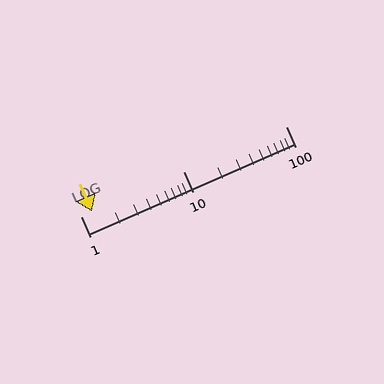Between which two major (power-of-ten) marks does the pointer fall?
The pointer is between 1 and 10.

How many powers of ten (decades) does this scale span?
The scale spans 2 decades, from 1 to 100.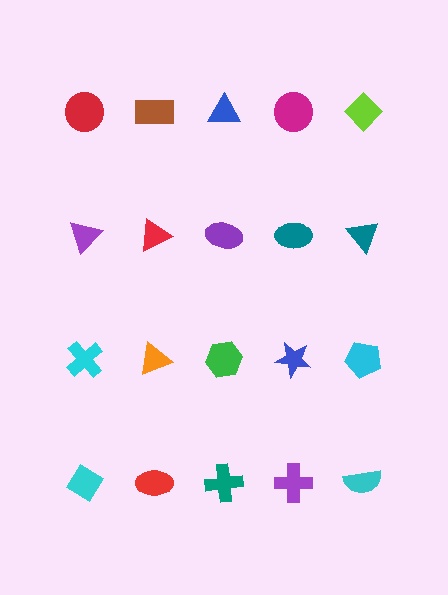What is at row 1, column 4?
A magenta circle.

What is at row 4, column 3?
A teal cross.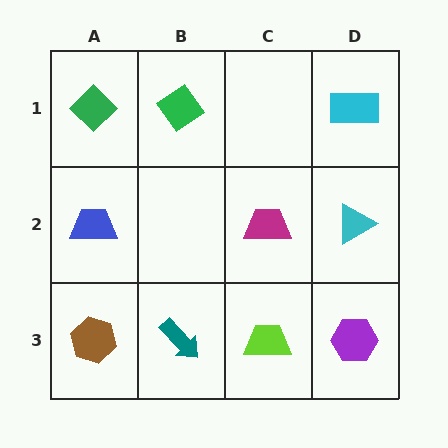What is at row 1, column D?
A cyan rectangle.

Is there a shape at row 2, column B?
No, that cell is empty.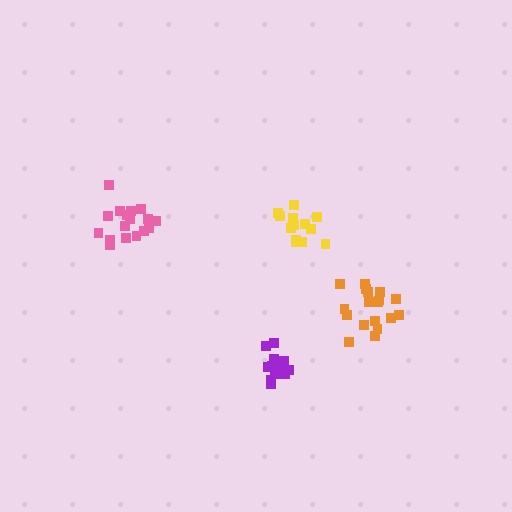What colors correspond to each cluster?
The clusters are colored: orange, yellow, pink, purple.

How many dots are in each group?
Group 1: 18 dots, Group 2: 13 dots, Group 3: 17 dots, Group 4: 13 dots (61 total).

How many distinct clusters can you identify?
There are 4 distinct clusters.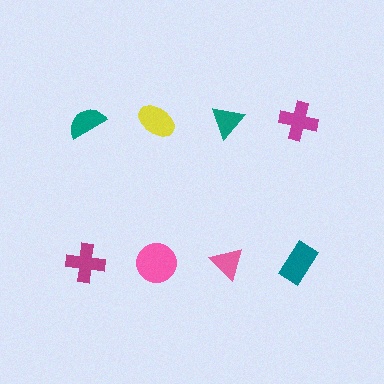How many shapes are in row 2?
4 shapes.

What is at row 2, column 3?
A pink triangle.